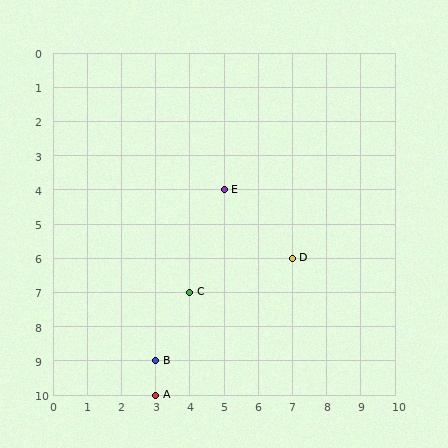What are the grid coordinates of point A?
Point A is at grid coordinates (3, 10).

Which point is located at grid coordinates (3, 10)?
Point A is at (3, 10).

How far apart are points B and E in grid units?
Points B and E are 2 columns and 5 rows apart (about 5.4 grid units diagonally).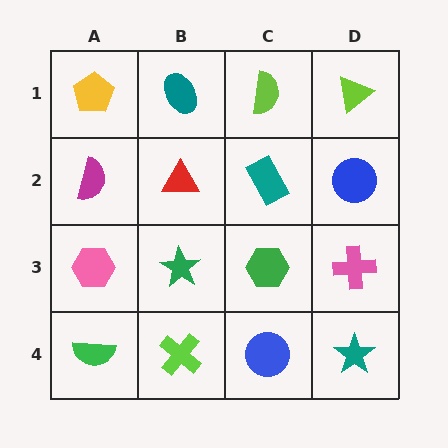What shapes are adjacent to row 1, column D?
A blue circle (row 2, column D), a lime semicircle (row 1, column C).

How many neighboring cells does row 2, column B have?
4.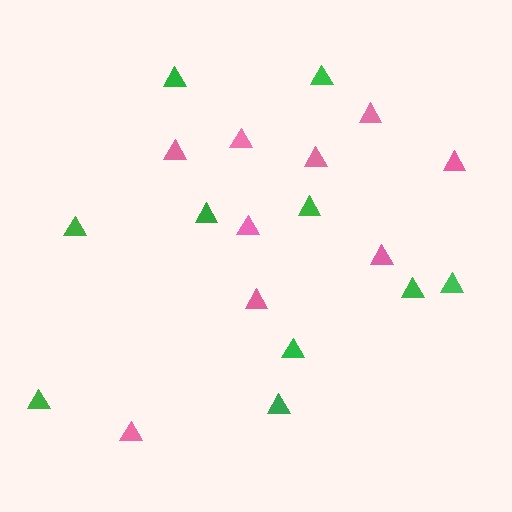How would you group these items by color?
There are 2 groups: one group of green triangles (10) and one group of pink triangles (9).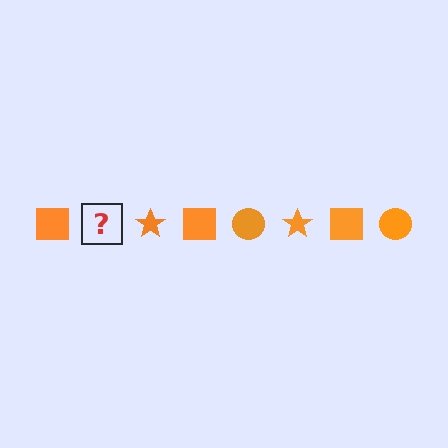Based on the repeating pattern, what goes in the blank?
The blank should be an orange circle.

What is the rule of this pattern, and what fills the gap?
The rule is that the pattern cycles through square, circle, star shapes in orange. The gap should be filled with an orange circle.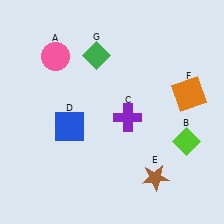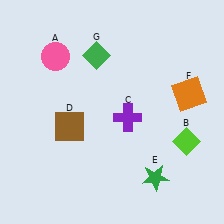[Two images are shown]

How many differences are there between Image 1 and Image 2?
There are 2 differences between the two images.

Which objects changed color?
D changed from blue to brown. E changed from brown to green.